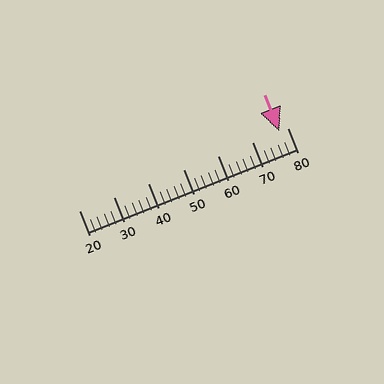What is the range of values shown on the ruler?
The ruler shows values from 20 to 80.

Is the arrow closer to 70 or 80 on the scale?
The arrow is closer to 80.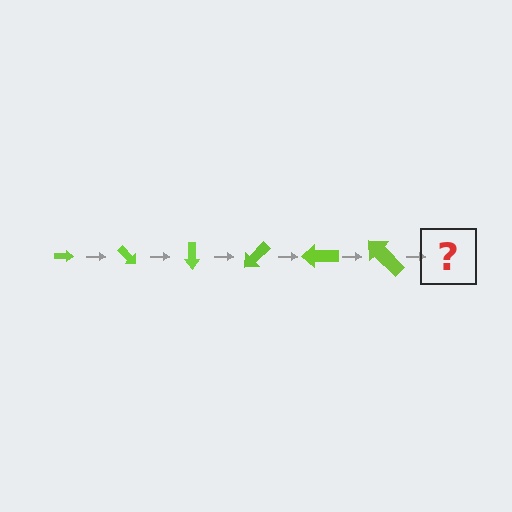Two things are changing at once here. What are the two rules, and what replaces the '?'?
The two rules are that the arrow grows larger each step and it rotates 45 degrees each step. The '?' should be an arrow, larger than the previous one and rotated 270 degrees from the start.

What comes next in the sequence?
The next element should be an arrow, larger than the previous one and rotated 270 degrees from the start.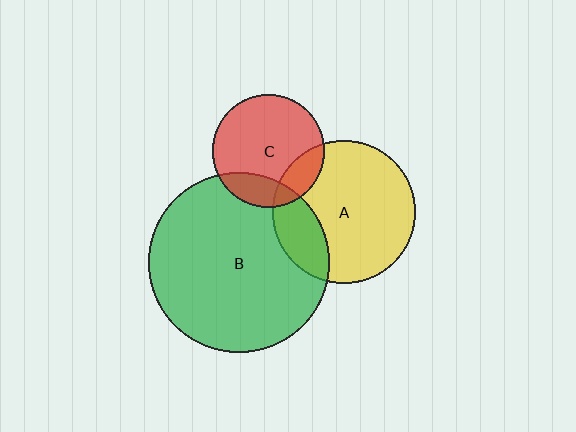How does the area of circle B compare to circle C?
Approximately 2.6 times.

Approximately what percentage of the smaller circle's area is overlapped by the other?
Approximately 20%.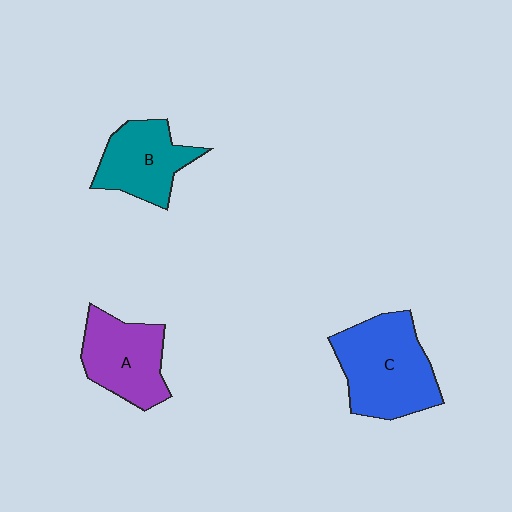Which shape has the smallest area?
Shape B (teal).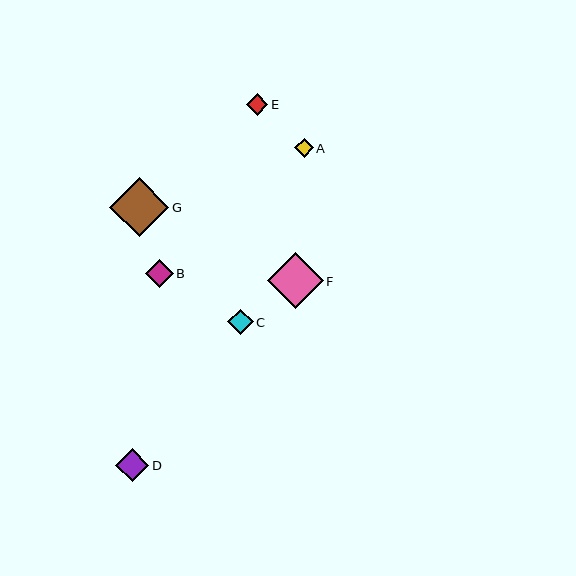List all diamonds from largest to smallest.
From largest to smallest: G, F, D, B, C, E, A.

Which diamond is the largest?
Diamond G is the largest with a size of approximately 59 pixels.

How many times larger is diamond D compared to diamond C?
Diamond D is approximately 1.3 times the size of diamond C.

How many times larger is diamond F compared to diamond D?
Diamond F is approximately 1.7 times the size of diamond D.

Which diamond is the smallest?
Diamond A is the smallest with a size of approximately 19 pixels.